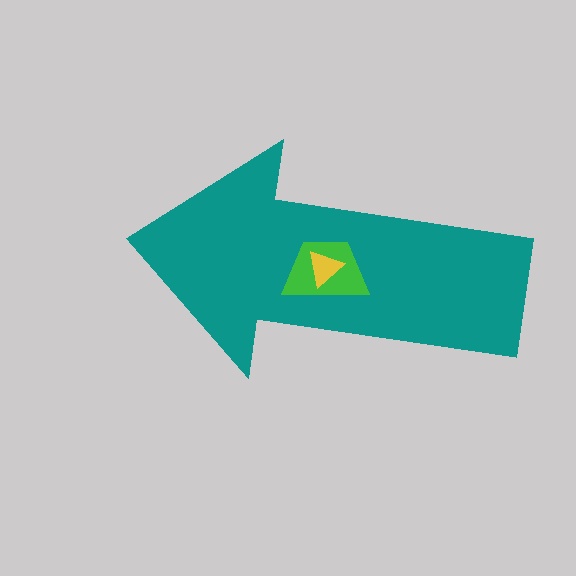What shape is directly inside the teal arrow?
The green trapezoid.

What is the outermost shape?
The teal arrow.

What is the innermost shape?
The yellow triangle.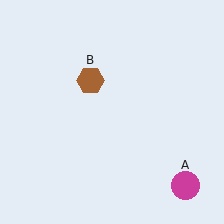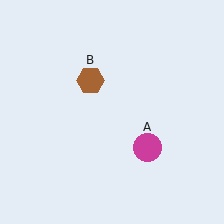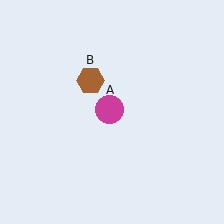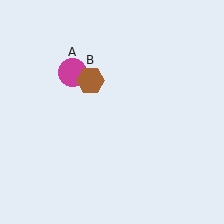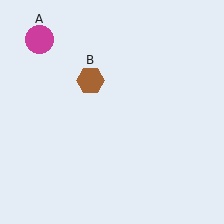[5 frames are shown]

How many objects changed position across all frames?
1 object changed position: magenta circle (object A).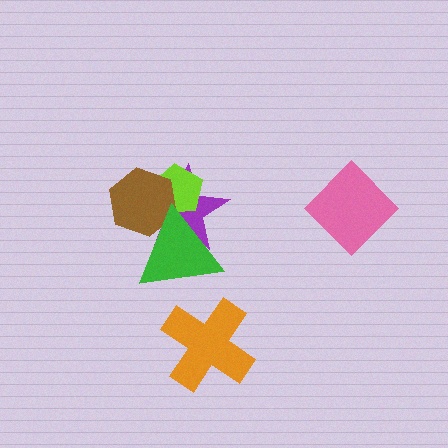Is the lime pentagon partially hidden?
Yes, it is partially covered by another shape.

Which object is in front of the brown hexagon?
The green triangle is in front of the brown hexagon.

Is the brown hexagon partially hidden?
Yes, it is partially covered by another shape.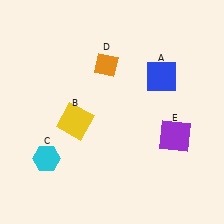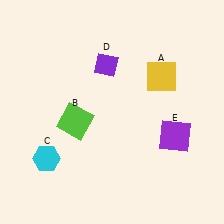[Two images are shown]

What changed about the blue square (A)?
In Image 1, A is blue. In Image 2, it changed to yellow.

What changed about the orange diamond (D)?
In Image 1, D is orange. In Image 2, it changed to purple.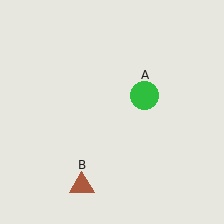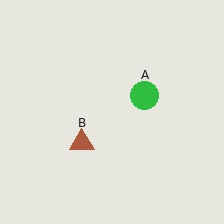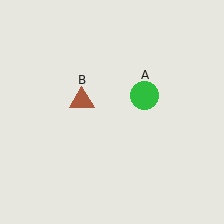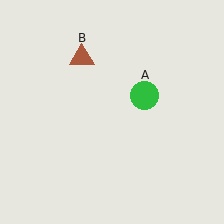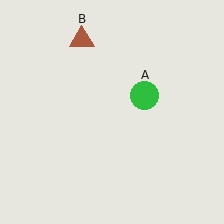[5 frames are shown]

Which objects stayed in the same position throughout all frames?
Green circle (object A) remained stationary.